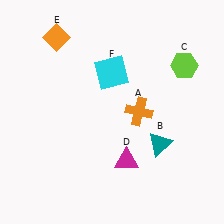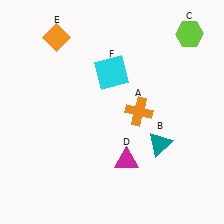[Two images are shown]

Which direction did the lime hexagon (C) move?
The lime hexagon (C) moved up.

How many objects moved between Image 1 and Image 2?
1 object moved between the two images.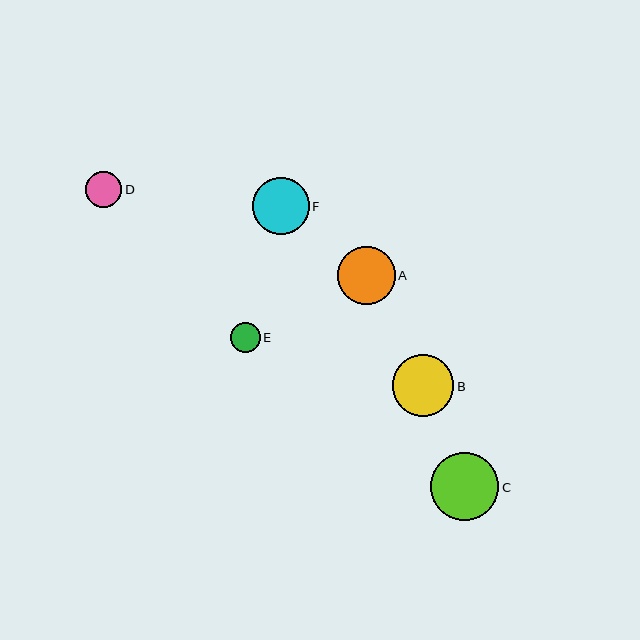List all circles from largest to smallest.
From largest to smallest: C, B, A, F, D, E.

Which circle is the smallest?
Circle E is the smallest with a size of approximately 30 pixels.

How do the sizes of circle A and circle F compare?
Circle A and circle F are approximately the same size.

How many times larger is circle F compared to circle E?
Circle F is approximately 1.9 times the size of circle E.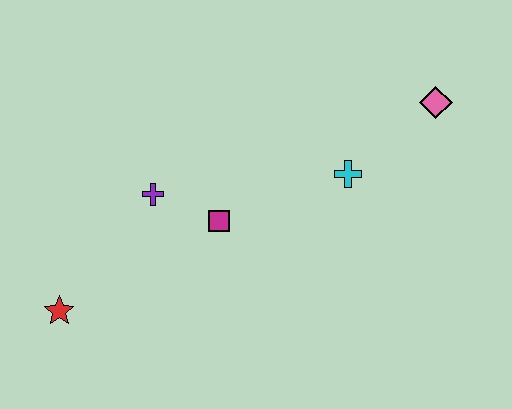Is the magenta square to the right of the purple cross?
Yes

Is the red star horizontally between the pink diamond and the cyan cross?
No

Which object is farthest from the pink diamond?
The red star is farthest from the pink diamond.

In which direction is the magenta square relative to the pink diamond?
The magenta square is to the left of the pink diamond.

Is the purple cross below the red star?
No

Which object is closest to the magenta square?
The purple cross is closest to the magenta square.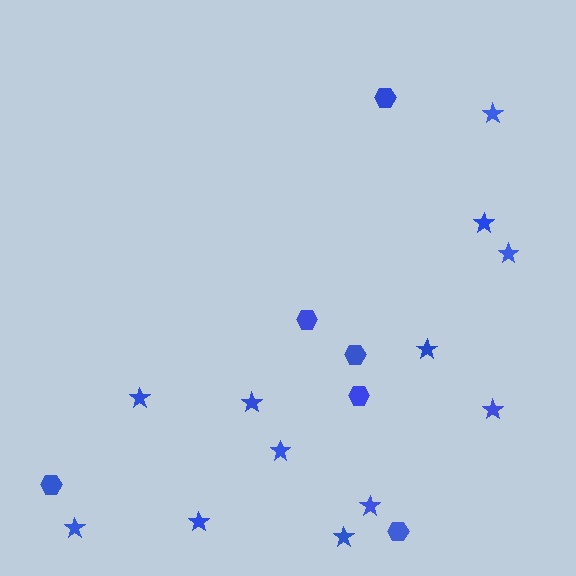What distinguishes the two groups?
There are 2 groups: one group of stars (12) and one group of hexagons (6).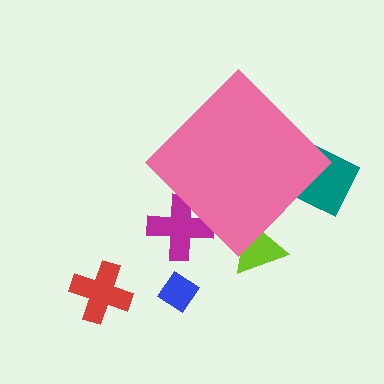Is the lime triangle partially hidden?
Yes, the lime triangle is partially hidden behind the pink diamond.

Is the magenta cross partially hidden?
Yes, the magenta cross is partially hidden behind the pink diamond.